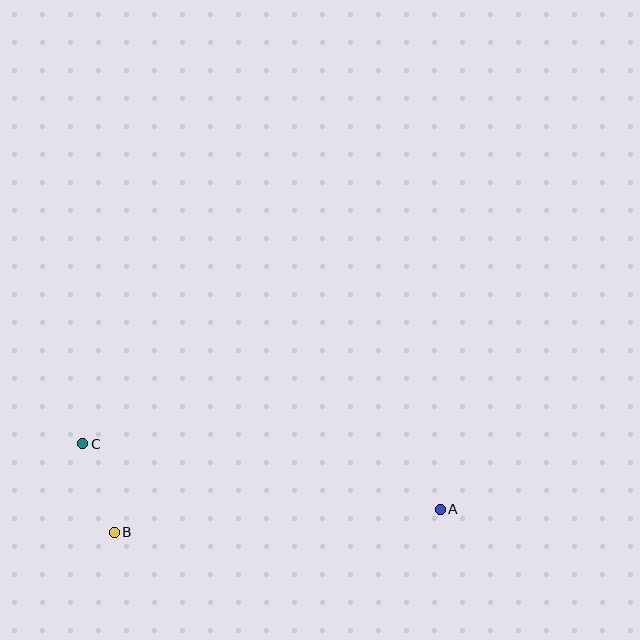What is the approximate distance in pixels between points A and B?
The distance between A and B is approximately 327 pixels.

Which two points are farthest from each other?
Points A and C are farthest from each other.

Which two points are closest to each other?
Points B and C are closest to each other.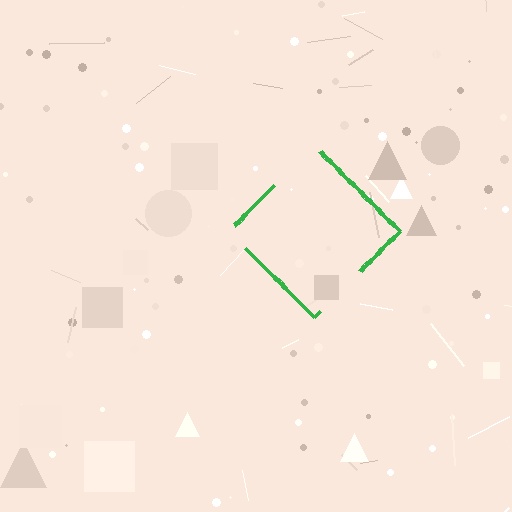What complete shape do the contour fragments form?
The contour fragments form a diamond.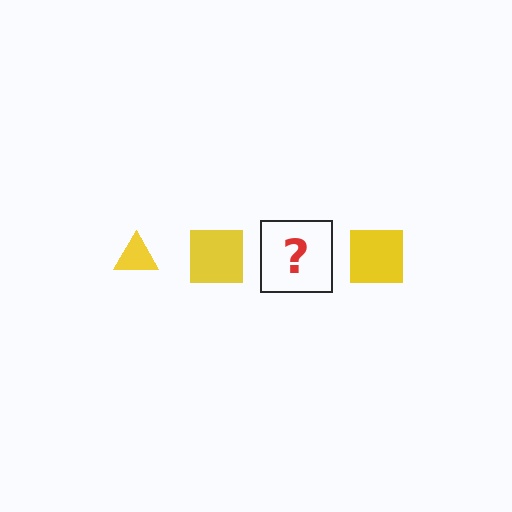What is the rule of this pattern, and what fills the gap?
The rule is that the pattern cycles through triangle, square shapes in yellow. The gap should be filled with a yellow triangle.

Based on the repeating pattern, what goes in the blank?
The blank should be a yellow triangle.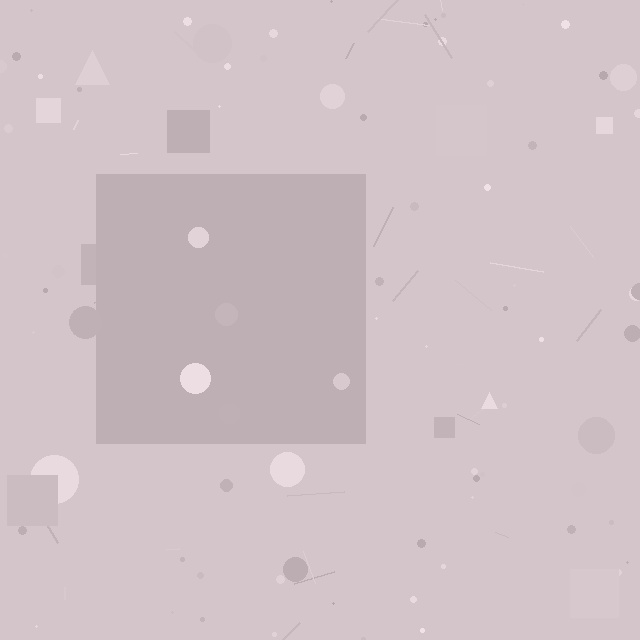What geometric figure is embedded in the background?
A square is embedded in the background.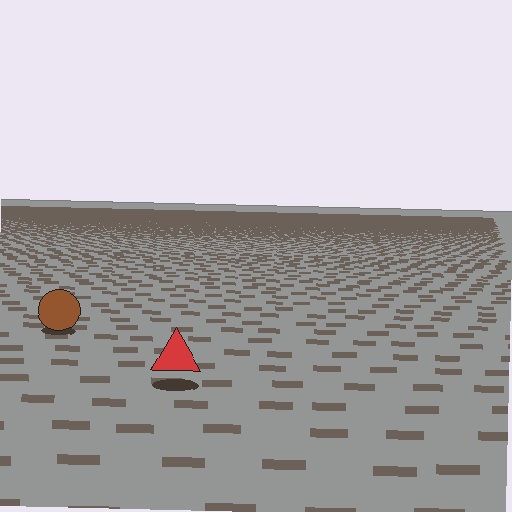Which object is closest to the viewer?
The red triangle is closest. The texture marks near it are larger and more spread out.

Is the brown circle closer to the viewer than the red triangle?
No. The red triangle is closer — you can tell from the texture gradient: the ground texture is coarser near it.